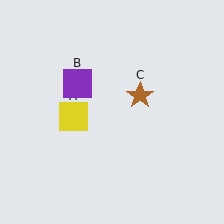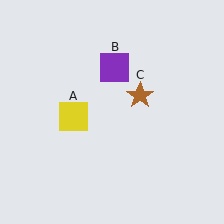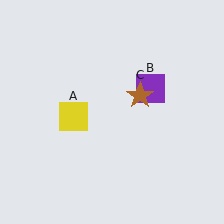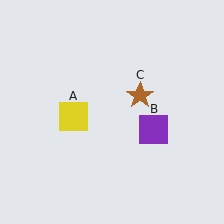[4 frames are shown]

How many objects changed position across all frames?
1 object changed position: purple square (object B).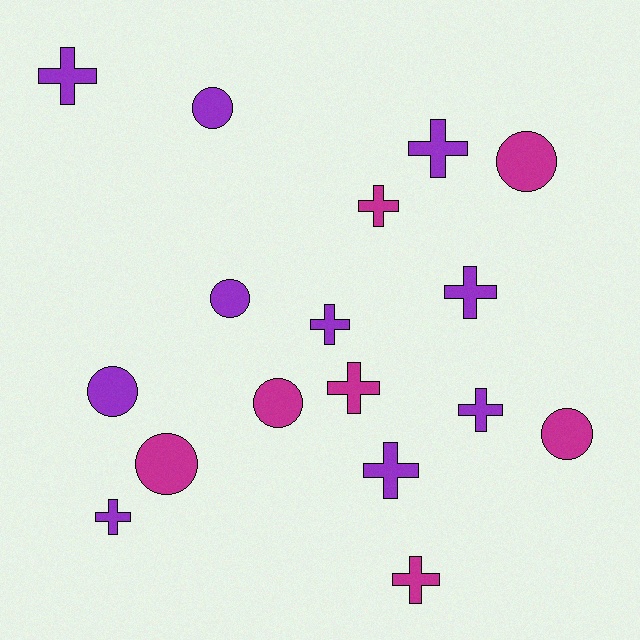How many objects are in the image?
There are 17 objects.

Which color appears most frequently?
Purple, with 10 objects.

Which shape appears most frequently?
Cross, with 10 objects.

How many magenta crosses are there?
There are 3 magenta crosses.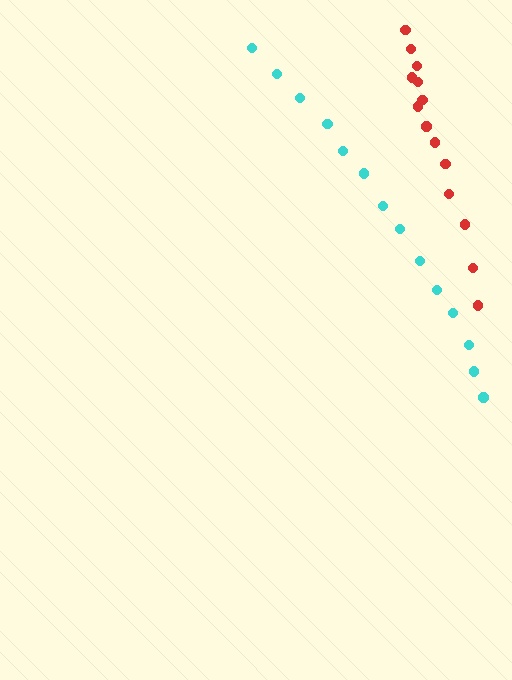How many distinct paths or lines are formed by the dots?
There are 2 distinct paths.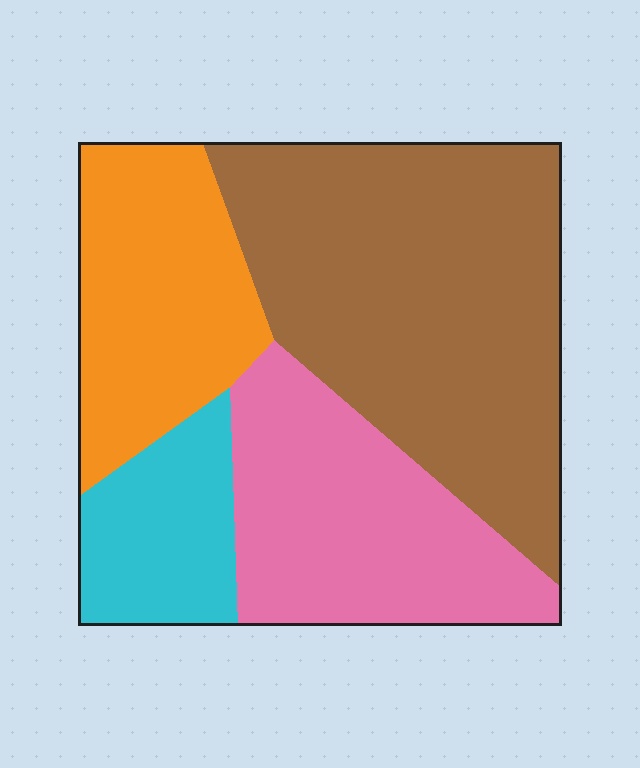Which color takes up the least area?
Cyan, at roughly 10%.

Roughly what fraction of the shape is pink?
Pink takes up between a sixth and a third of the shape.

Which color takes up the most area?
Brown, at roughly 45%.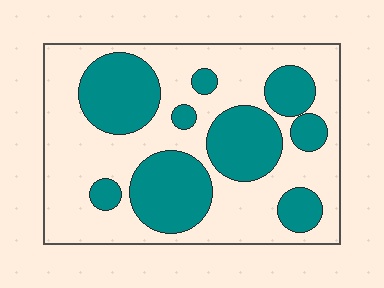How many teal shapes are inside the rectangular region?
9.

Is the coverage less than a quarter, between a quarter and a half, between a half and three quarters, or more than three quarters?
Between a quarter and a half.